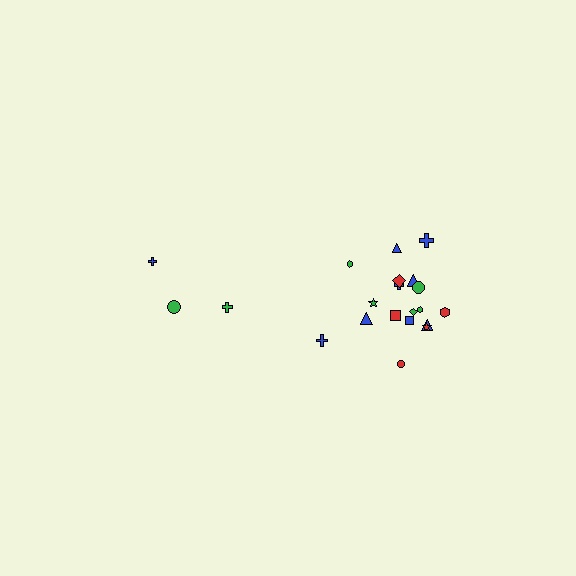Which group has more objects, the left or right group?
The right group.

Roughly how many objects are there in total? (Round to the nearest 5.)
Roughly 20 objects in total.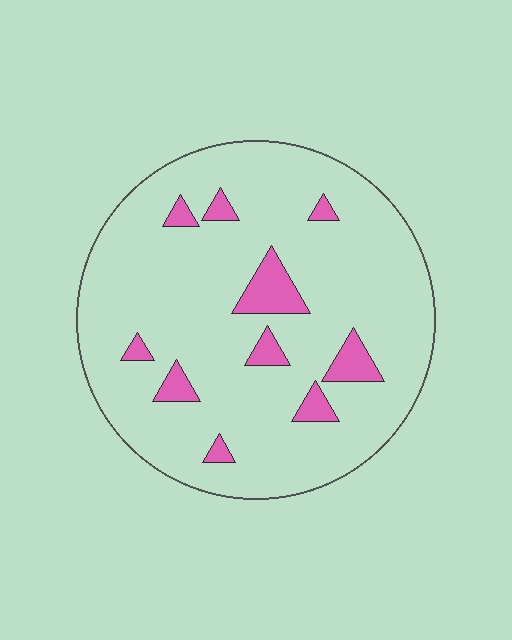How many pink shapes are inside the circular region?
10.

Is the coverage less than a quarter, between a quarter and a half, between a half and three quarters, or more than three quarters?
Less than a quarter.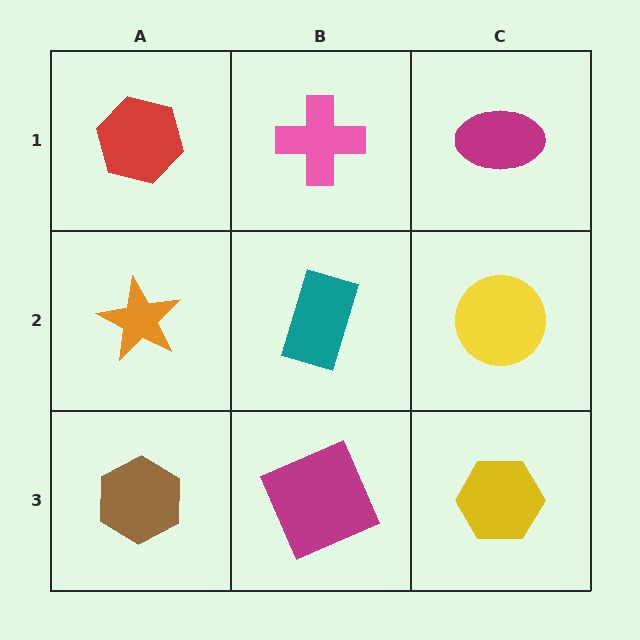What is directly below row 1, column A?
An orange star.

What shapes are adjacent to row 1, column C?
A yellow circle (row 2, column C), a pink cross (row 1, column B).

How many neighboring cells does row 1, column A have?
2.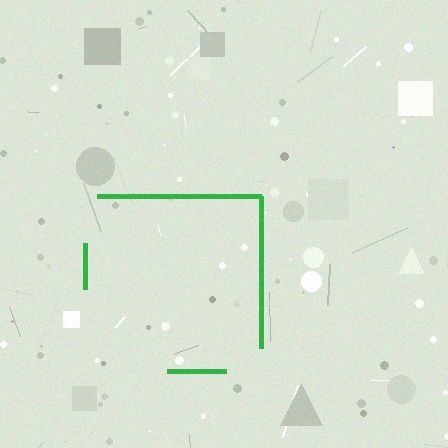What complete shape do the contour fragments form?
The contour fragments form a square.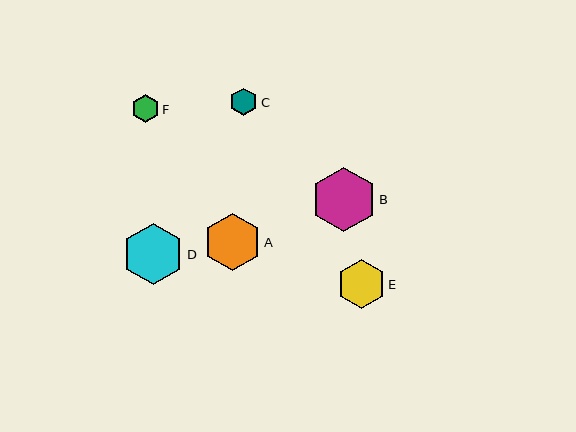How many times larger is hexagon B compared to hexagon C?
Hexagon B is approximately 2.3 times the size of hexagon C.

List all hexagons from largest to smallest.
From largest to smallest: B, D, A, E, F, C.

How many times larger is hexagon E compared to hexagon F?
Hexagon E is approximately 1.7 times the size of hexagon F.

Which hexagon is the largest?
Hexagon B is the largest with a size of approximately 65 pixels.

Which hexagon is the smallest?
Hexagon C is the smallest with a size of approximately 28 pixels.